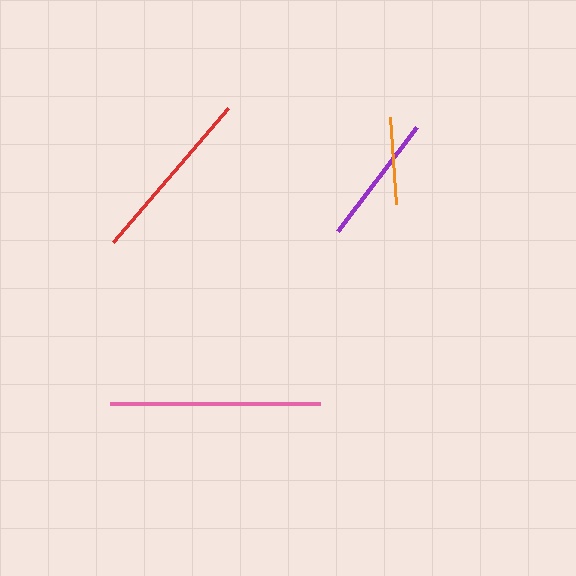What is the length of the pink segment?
The pink segment is approximately 210 pixels long.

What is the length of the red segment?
The red segment is approximately 176 pixels long.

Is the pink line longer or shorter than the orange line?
The pink line is longer than the orange line.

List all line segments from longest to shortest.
From longest to shortest: pink, red, purple, orange.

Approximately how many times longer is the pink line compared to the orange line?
The pink line is approximately 2.4 times the length of the orange line.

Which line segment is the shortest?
The orange line is the shortest at approximately 87 pixels.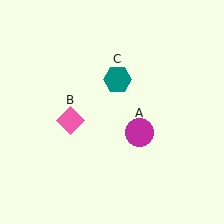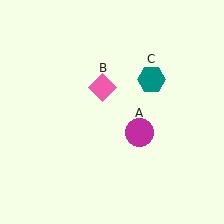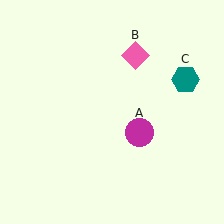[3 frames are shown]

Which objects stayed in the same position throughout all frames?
Magenta circle (object A) remained stationary.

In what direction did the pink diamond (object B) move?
The pink diamond (object B) moved up and to the right.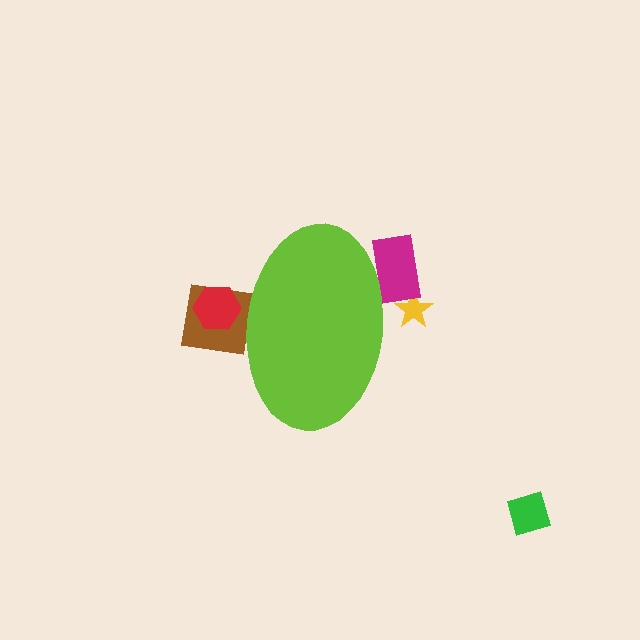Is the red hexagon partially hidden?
Yes, the red hexagon is partially hidden behind the lime ellipse.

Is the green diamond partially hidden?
No, the green diamond is fully visible.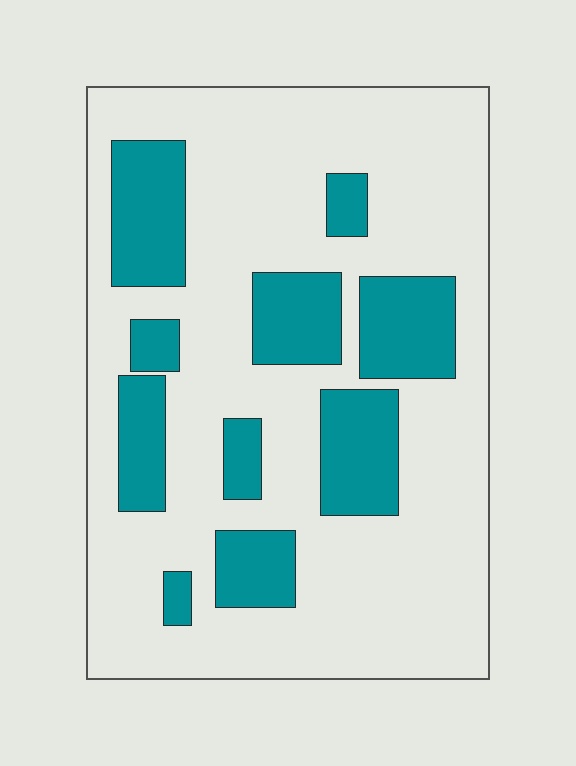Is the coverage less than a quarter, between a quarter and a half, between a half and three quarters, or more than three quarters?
Between a quarter and a half.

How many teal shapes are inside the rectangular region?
10.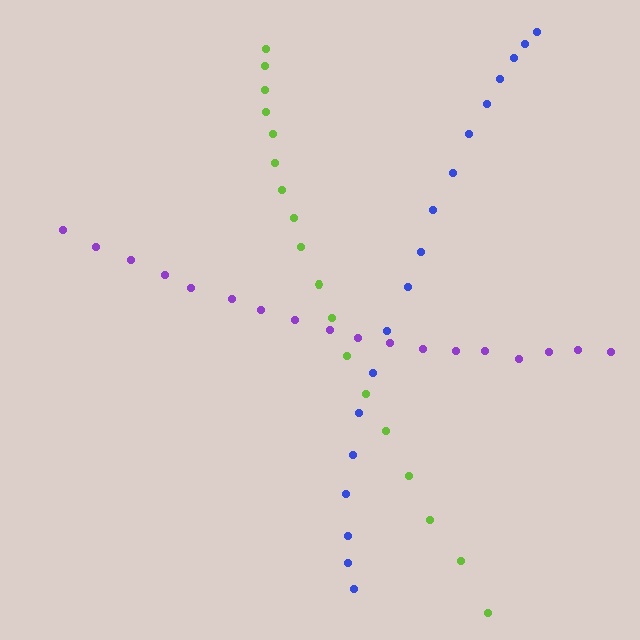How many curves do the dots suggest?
There are 3 distinct paths.